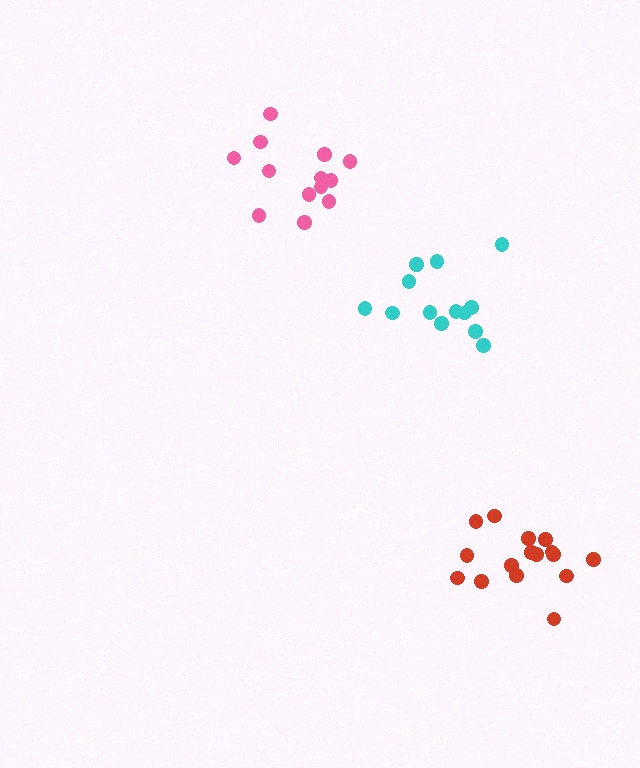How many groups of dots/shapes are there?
There are 3 groups.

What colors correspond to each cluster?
The clusters are colored: pink, red, cyan.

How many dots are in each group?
Group 1: 13 dots, Group 2: 16 dots, Group 3: 13 dots (42 total).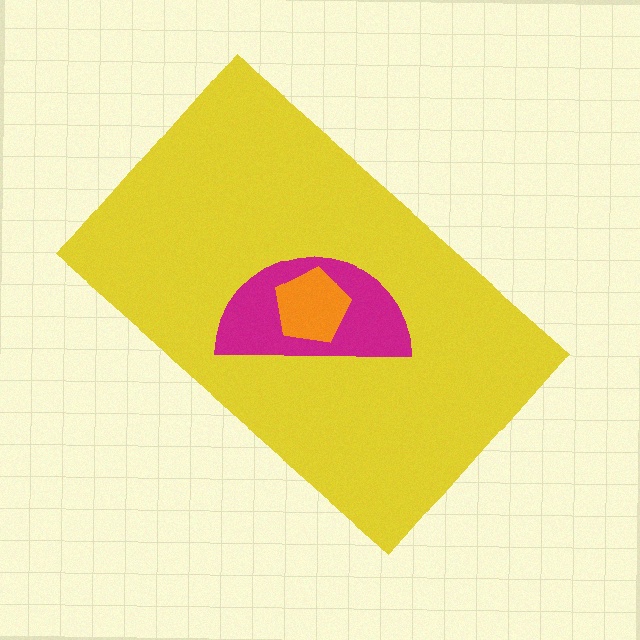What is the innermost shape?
The orange pentagon.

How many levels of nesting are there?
3.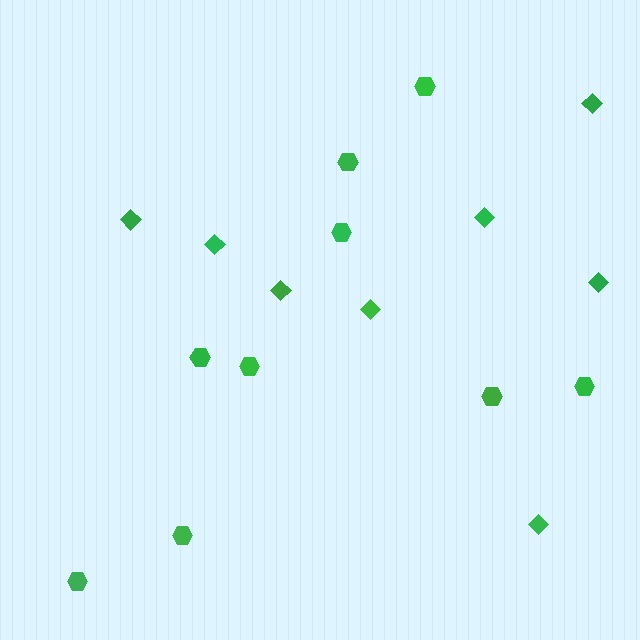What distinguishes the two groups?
There are 2 groups: one group of diamonds (8) and one group of hexagons (9).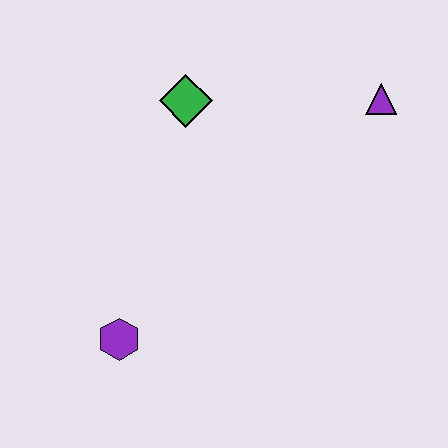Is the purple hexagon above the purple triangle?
No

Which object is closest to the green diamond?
The purple triangle is closest to the green diamond.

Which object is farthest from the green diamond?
The purple hexagon is farthest from the green diamond.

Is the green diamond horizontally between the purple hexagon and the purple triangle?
Yes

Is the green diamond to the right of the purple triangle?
No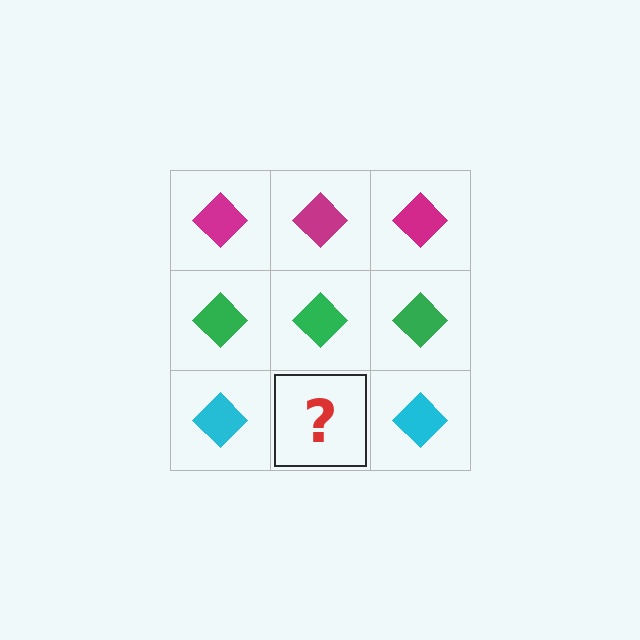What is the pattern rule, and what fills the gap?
The rule is that each row has a consistent color. The gap should be filled with a cyan diamond.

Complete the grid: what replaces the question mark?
The question mark should be replaced with a cyan diamond.